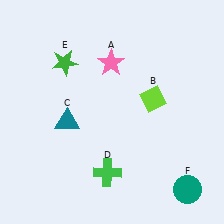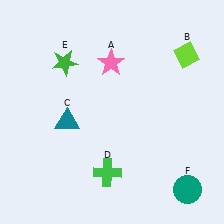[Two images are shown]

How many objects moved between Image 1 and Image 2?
1 object moved between the two images.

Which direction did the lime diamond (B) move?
The lime diamond (B) moved up.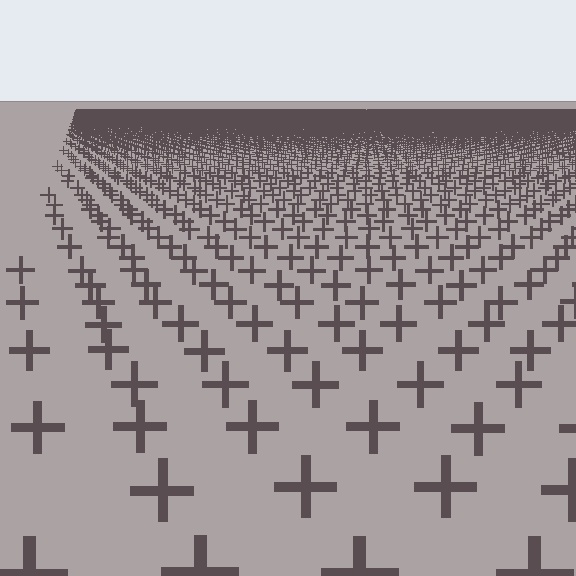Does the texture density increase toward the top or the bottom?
Density increases toward the top.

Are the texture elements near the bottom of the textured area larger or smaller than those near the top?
Larger. Near the bottom, elements are closer to the viewer and appear at a bigger on-screen size.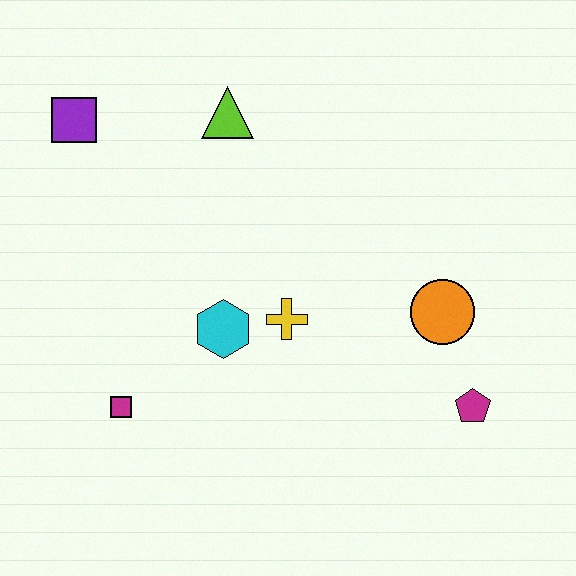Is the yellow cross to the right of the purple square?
Yes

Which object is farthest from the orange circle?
The purple square is farthest from the orange circle.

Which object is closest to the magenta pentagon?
The orange circle is closest to the magenta pentagon.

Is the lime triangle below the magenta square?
No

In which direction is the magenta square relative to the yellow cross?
The magenta square is to the left of the yellow cross.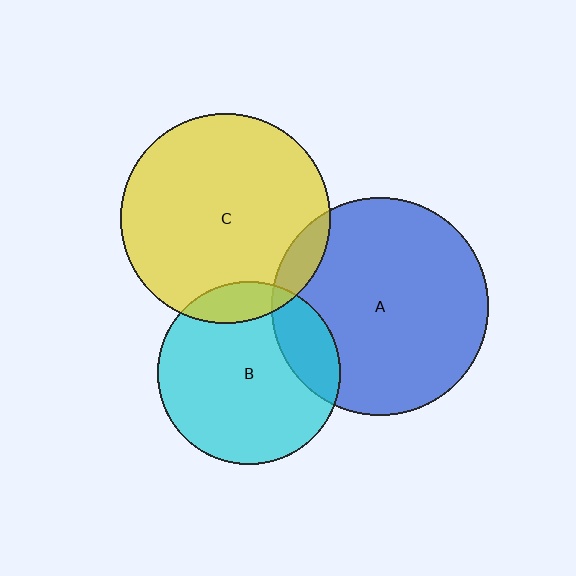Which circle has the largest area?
Circle A (blue).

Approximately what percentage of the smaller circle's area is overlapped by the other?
Approximately 10%.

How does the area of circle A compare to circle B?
Approximately 1.4 times.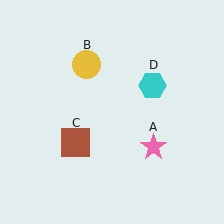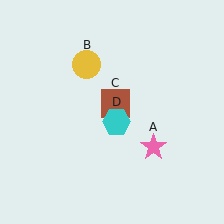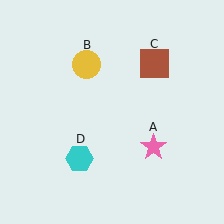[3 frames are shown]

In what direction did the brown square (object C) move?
The brown square (object C) moved up and to the right.